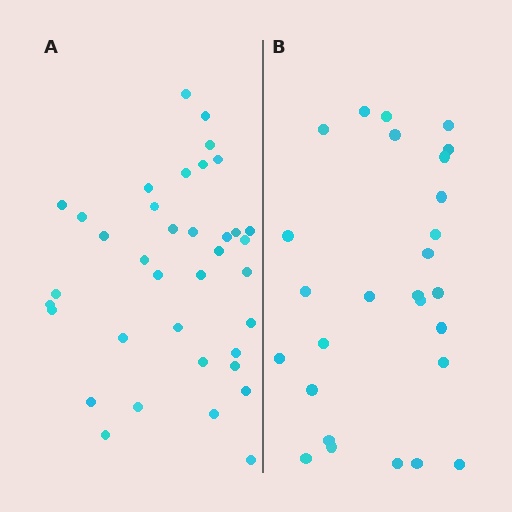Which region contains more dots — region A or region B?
Region A (the left region) has more dots.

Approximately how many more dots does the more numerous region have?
Region A has roughly 10 or so more dots than region B.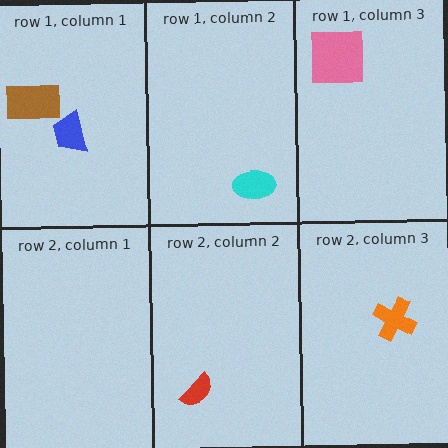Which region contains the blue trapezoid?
The row 1, column 1 region.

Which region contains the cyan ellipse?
The row 1, column 2 region.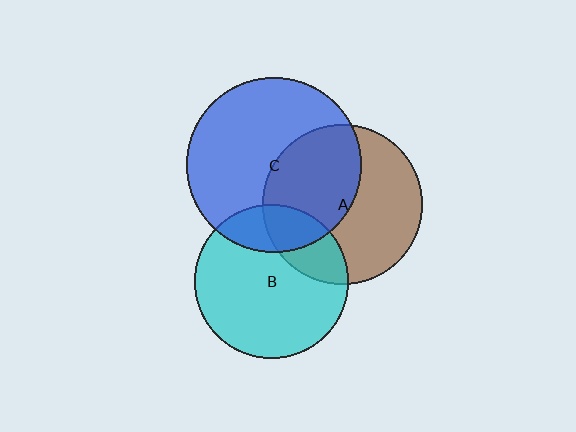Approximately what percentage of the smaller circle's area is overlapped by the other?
Approximately 25%.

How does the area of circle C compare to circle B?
Approximately 1.3 times.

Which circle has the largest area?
Circle C (blue).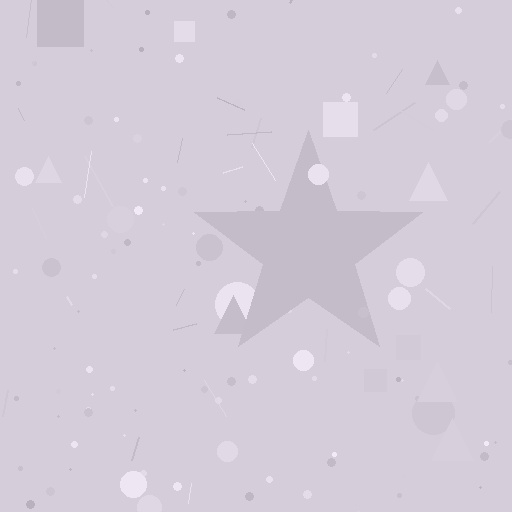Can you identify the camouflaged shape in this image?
The camouflaged shape is a star.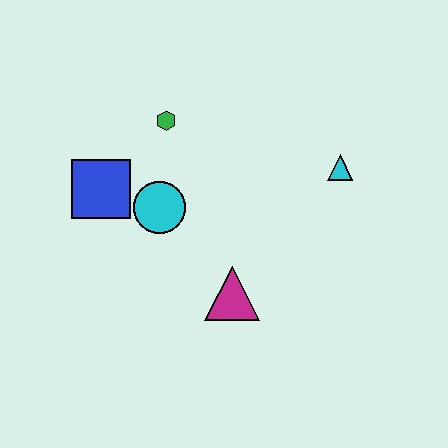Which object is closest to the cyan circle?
The blue square is closest to the cyan circle.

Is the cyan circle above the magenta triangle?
Yes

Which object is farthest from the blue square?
The cyan triangle is farthest from the blue square.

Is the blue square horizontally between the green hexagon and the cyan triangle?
No